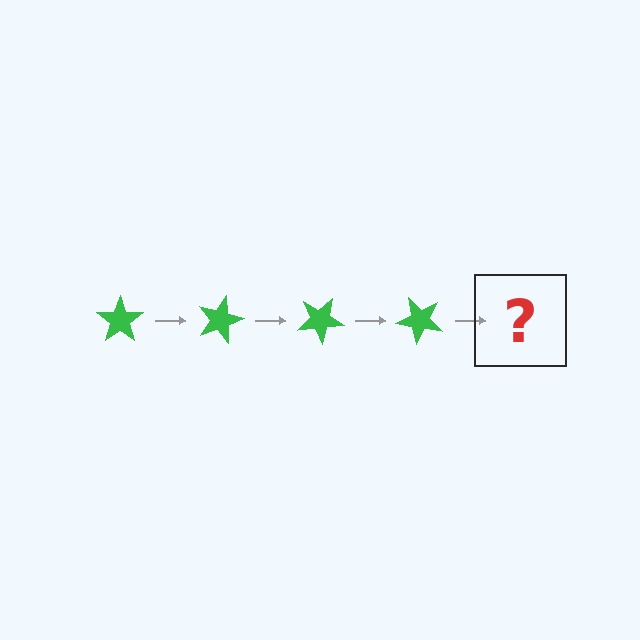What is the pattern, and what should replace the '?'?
The pattern is that the star rotates 15 degrees each step. The '?' should be a green star rotated 60 degrees.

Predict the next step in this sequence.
The next step is a green star rotated 60 degrees.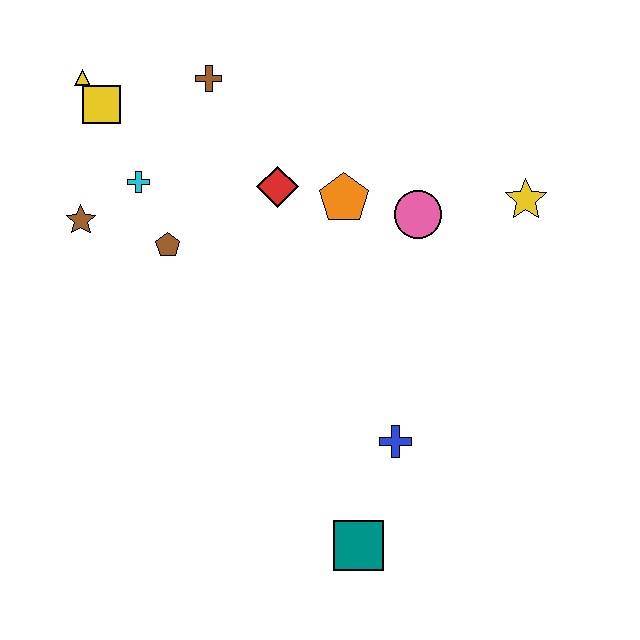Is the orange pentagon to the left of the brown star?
No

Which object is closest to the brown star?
The cyan cross is closest to the brown star.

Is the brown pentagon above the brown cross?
No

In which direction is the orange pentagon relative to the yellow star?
The orange pentagon is to the left of the yellow star.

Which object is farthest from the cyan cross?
The teal square is farthest from the cyan cross.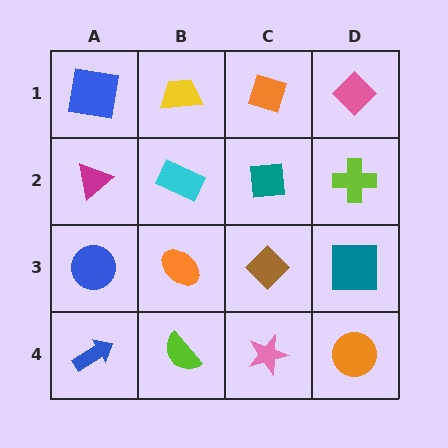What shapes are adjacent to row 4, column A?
A blue circle (row 3, column A), a lime semicircle (row 4, column B).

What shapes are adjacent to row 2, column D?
A pink diamond (row 1, column D), a teal square (row 3, column D), a teal square (row 2, column C).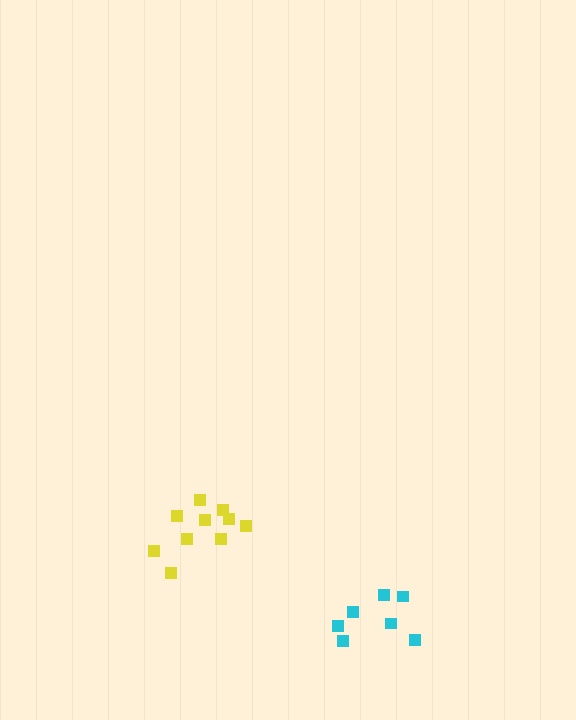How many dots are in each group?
Group 1: 10 dots, Group 2: 7 dots (17 total).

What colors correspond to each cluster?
The clusters are colored: yellow, cyan.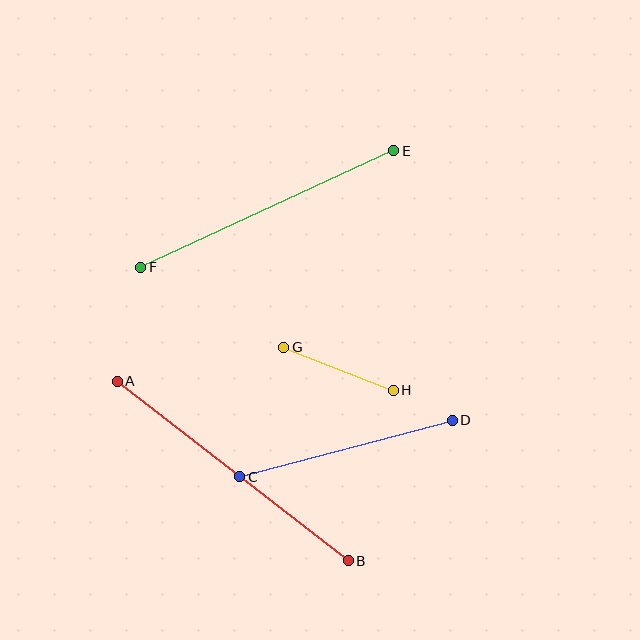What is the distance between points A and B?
The distance is approximately 293 pixels.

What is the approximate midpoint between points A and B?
The midpoint is at approximately (233, 471) pixels.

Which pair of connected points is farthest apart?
Points A and B are farthest apart.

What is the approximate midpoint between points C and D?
The midpoint is at approximately (346, 449) pixels.